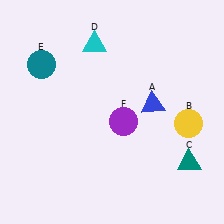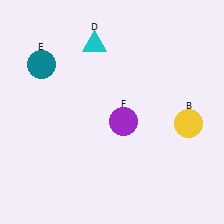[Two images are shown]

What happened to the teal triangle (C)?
The teal triangle (C) was removed in Image 2. It was in the bottom-right area of Image 1.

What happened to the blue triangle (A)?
The blue triangle (A) was removed in Image 2. It was in the top-right area of Image 1.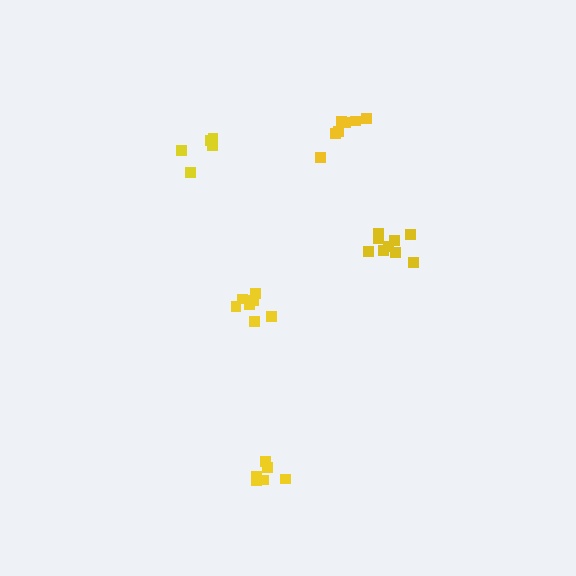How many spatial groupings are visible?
There are 5 spatial groupings.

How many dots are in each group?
Group 1: 7 dots, Group 2: 6 dots, Group 3: 5 dots, Group 4: 9 dots, Group 5: 7 dots (34 total).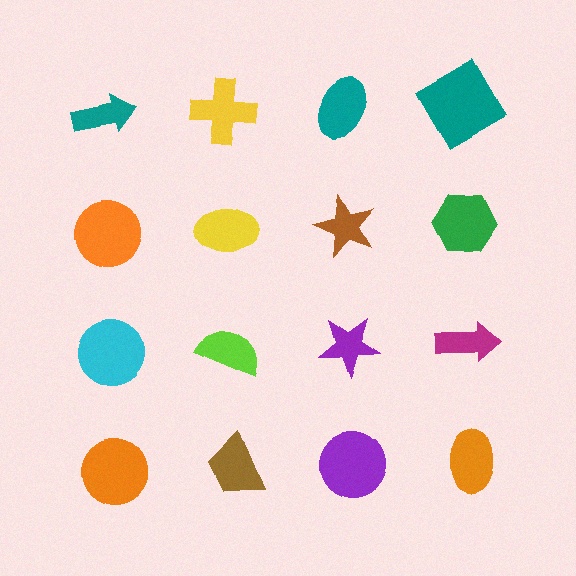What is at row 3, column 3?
A purple star.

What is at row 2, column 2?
A yellow ellipse.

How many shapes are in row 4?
4 shapes.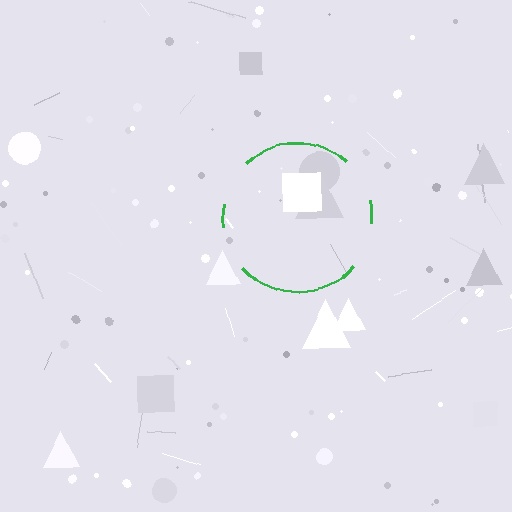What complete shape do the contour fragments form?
The contour fragments form a circle.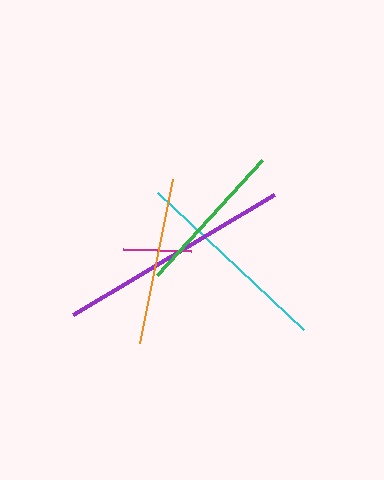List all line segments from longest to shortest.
From longest to shortest: purple, cyan, orange, green, magenta.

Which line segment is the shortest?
The magenta line is the shortest at approximately 68 pixels.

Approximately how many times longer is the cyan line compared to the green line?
The cyan line is approximately 1.3 times the length of the green line.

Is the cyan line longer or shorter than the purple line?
The purple line is longer than the cyan line.